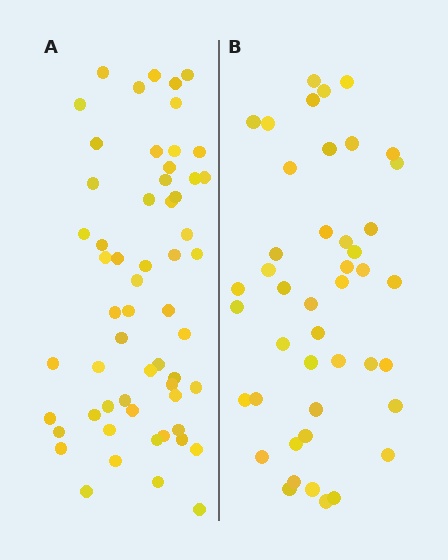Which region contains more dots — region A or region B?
Region A (the left region) has more dots.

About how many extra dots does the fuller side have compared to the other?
Region A has approximately 15 more dots than region B.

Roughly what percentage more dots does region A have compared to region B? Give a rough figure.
About 30% more.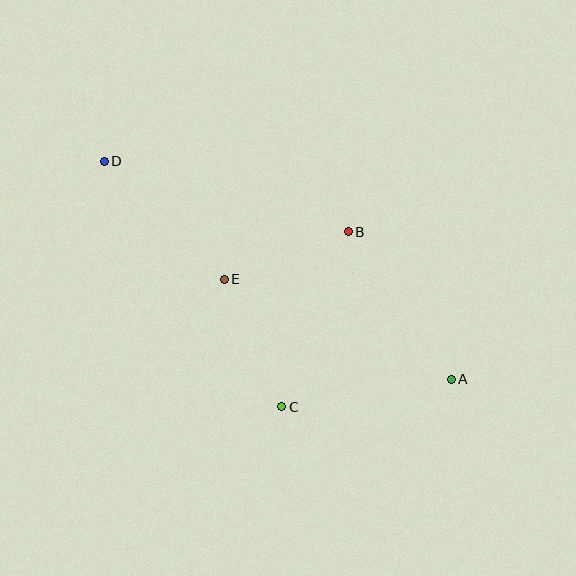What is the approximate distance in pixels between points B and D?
The distance between B and D is approximately 254 pixels.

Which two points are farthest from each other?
Points A and D are farthest from each other.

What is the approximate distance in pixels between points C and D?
The distance between C and D is approximately 303 pixels.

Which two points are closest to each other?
Points B and E are closest to each other.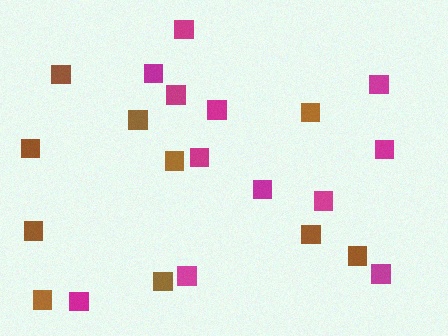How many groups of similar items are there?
There are 2 groups: one group of magenta squares (12) and one group of brown squares (10).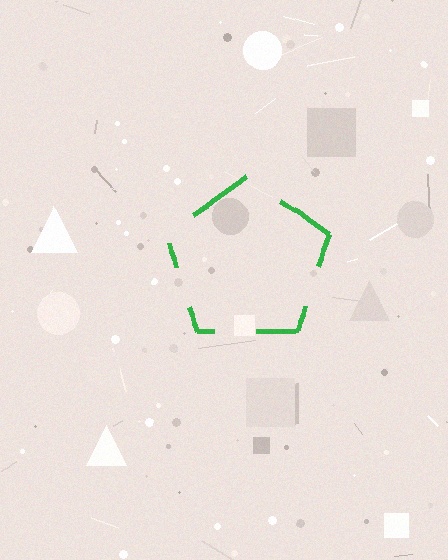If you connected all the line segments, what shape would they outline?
They would outline a pentagon.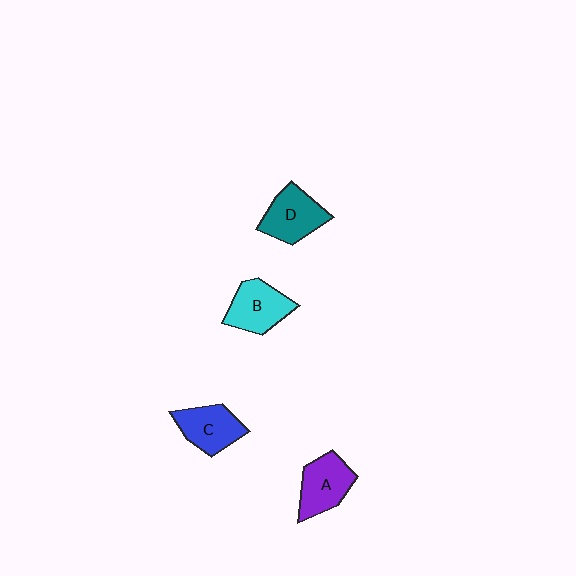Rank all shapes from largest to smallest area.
From largest to smallest: D (teal), B (cyan), A (purple), C (blue).